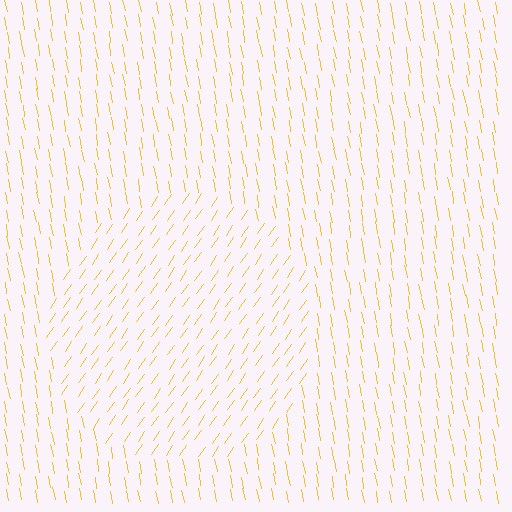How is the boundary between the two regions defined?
The boundary is defined purely by a change in line orientation (approximately 45 degrees difference). All lines are the same color and thickness.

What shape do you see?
I see a circle.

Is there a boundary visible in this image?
Yes, there is a texture boundary formed by a change in line orientation.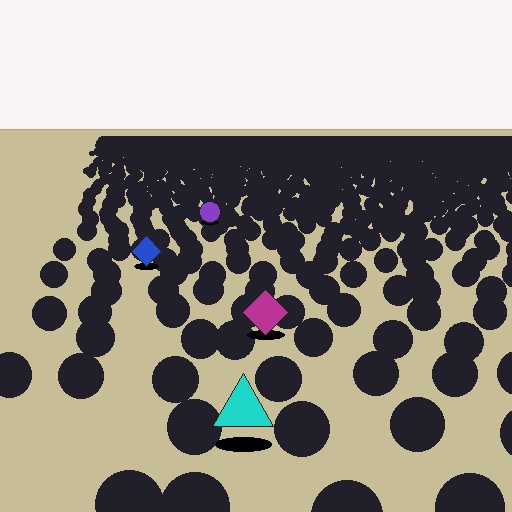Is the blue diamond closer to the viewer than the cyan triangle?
No. The cyan triangle is closer — you can tell from the texture gradient: the ground texture is coarser near it.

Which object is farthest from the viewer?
The purple circle is farthest from the viewer. It appears smaller and the ground texture around it is denser.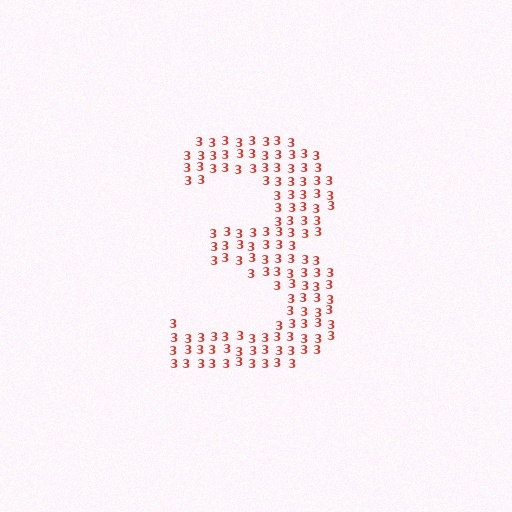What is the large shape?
The large shape is the digit 3.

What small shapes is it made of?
It is made of small digit 3's.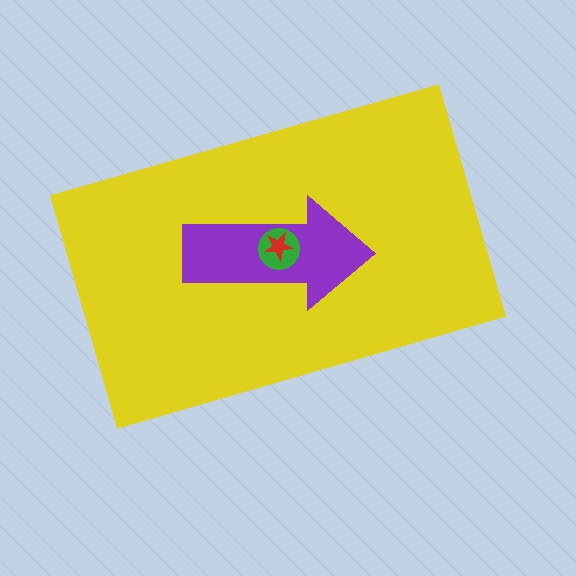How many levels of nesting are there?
4.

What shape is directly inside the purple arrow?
The green circle.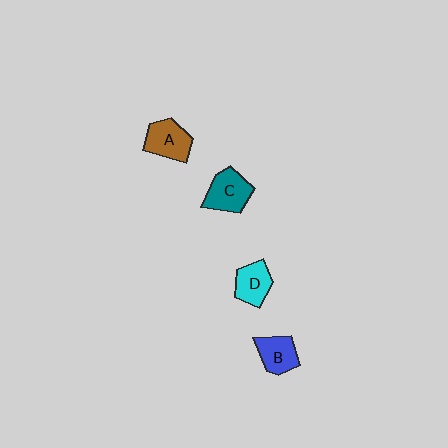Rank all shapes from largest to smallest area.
From largest to smallest: C (teal), A (brown), B (blue), D (cyan).